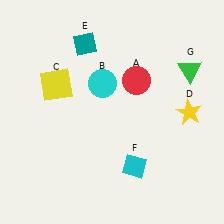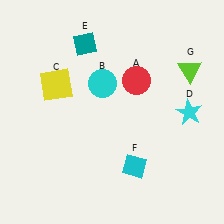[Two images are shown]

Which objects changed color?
D changed from yellow to cyan. G changed from green to lime.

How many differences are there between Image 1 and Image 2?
There are 2 differences between the two images.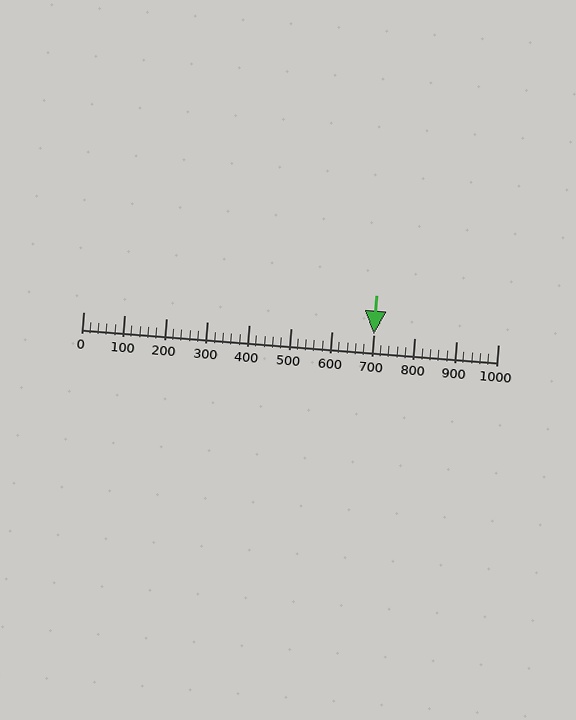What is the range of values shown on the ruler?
The ruler shows values from 0 to 1000.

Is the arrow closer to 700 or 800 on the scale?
The arrow is closer to 700.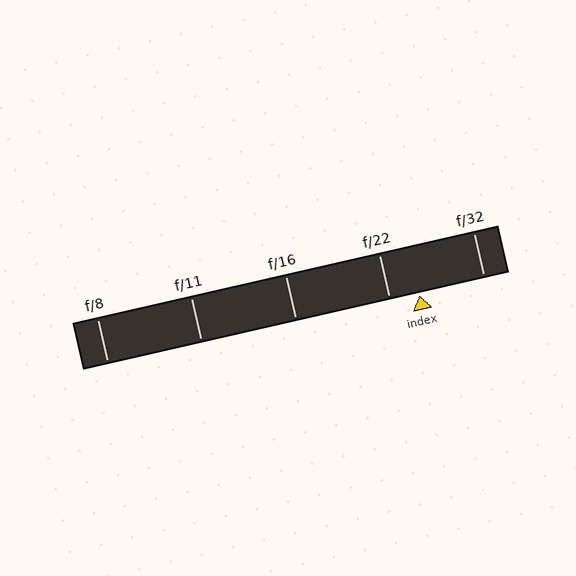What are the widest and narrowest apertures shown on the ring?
The widest aperture shown is f/8 and the narrowest is f/32.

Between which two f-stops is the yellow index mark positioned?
The index mark is between f/22 and f/32.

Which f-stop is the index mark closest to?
The index mark is closest to f/22.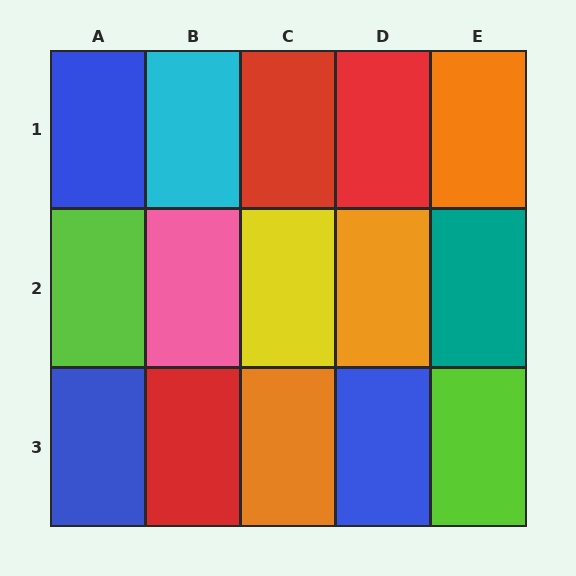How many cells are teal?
1 cell is teal.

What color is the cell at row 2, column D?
Orange.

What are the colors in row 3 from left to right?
Blue, red, orange, blue, lime.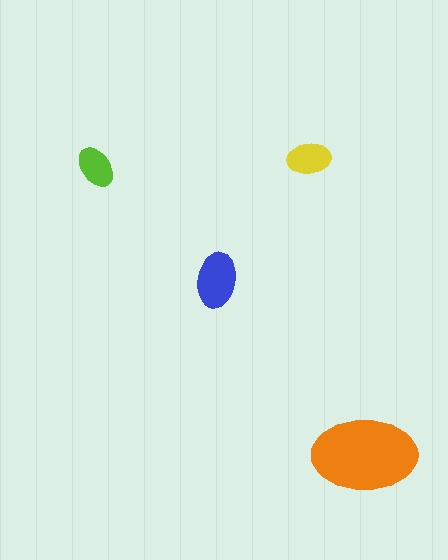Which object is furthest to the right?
The orange ellipse is rightmost.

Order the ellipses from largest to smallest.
the orange one, the blue one, the yellow one, the lime one.